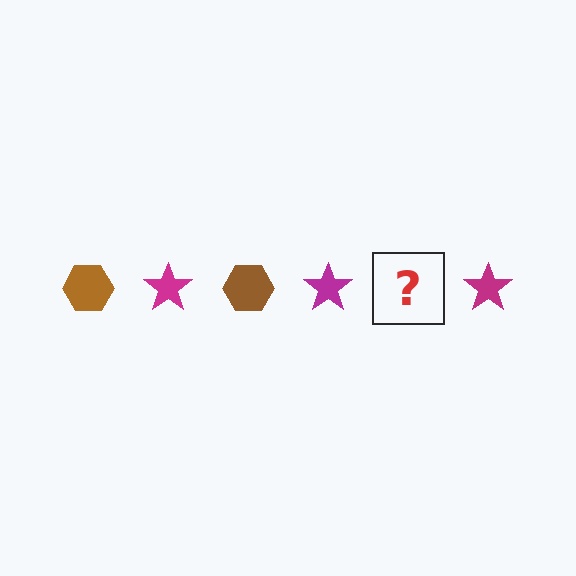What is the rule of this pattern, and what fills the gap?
The rule is that the pattern alternates between brown hexagon and magenta star. The gap should be filled with a brown hexagon.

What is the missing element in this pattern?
The missing element is a brown hexagon.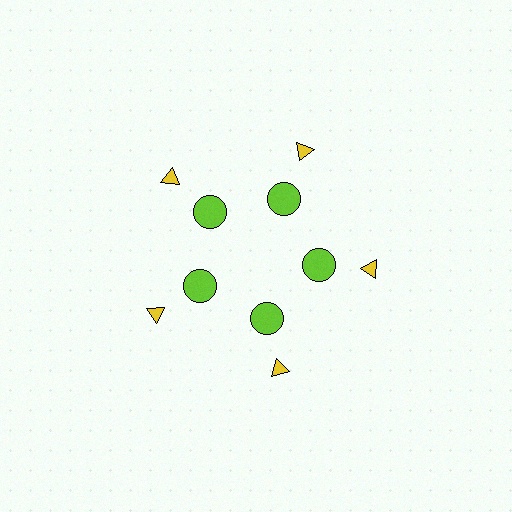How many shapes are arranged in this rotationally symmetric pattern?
There are 10 shapes, arranged in 5 groups of 2.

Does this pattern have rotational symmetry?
Yes, this pattern has 5-fold rotational symmetry. It looks the same after rotating 72 degrees around the center.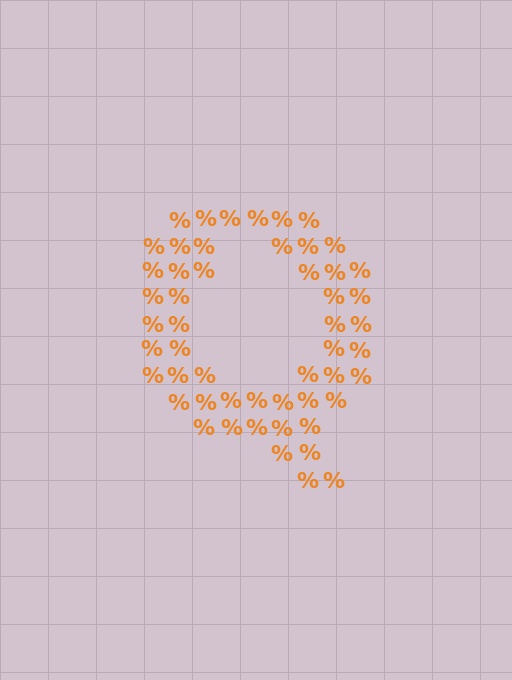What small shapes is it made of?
It is made of small percent signs.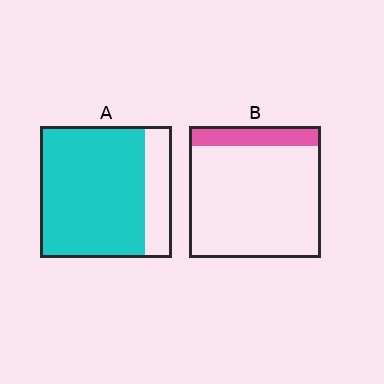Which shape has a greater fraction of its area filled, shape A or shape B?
Shape A.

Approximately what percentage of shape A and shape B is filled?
A is approximately 80% and B is approximately 15%.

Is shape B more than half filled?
No.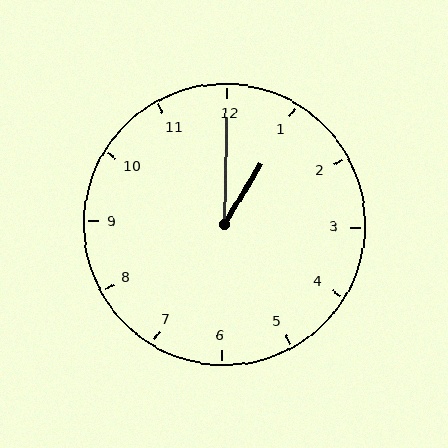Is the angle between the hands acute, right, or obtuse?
It is acute.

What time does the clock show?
1:00.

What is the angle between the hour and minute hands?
Approximately 30 degrees.